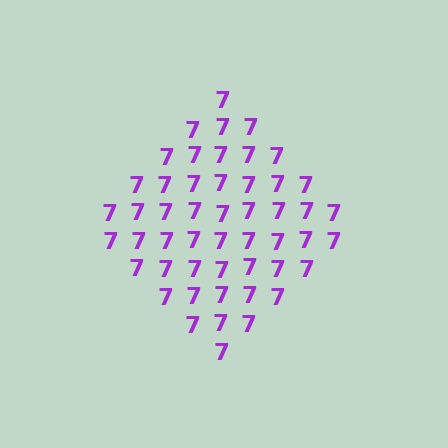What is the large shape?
The large shape is a diamond.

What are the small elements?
The small elements are digit 7's.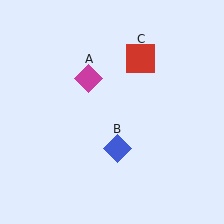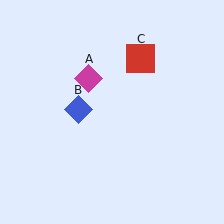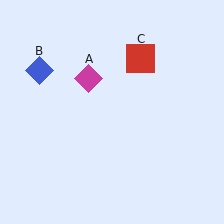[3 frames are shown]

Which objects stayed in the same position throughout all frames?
Magenta diamond (object A) and red square (object C) remained stationary.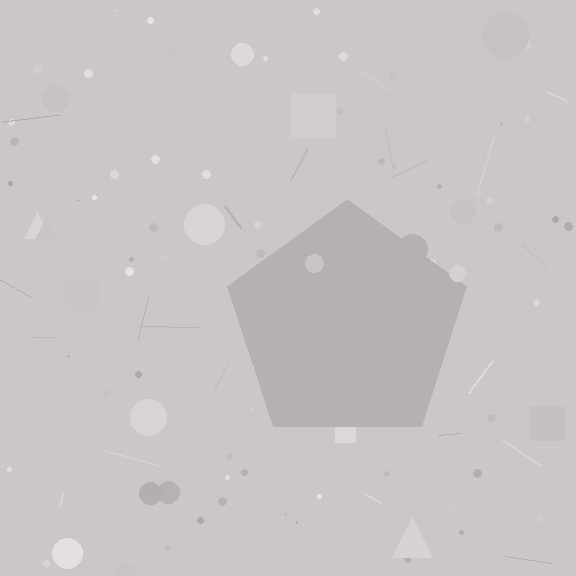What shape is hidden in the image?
A pentagon is hidden in the image.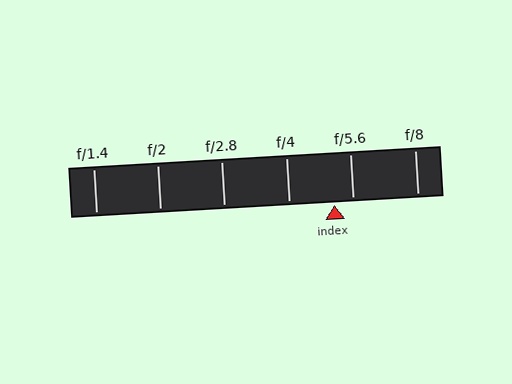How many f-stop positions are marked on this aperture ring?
There are 6 f-stop positions marked.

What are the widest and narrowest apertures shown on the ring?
The widest aperture shown is f/1.4 and the narrowest is f/8.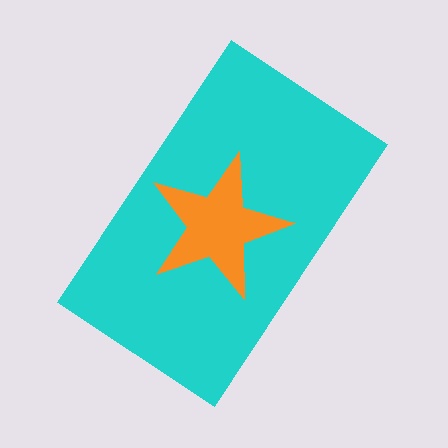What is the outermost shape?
The cyan rectangle.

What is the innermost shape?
The orange star.